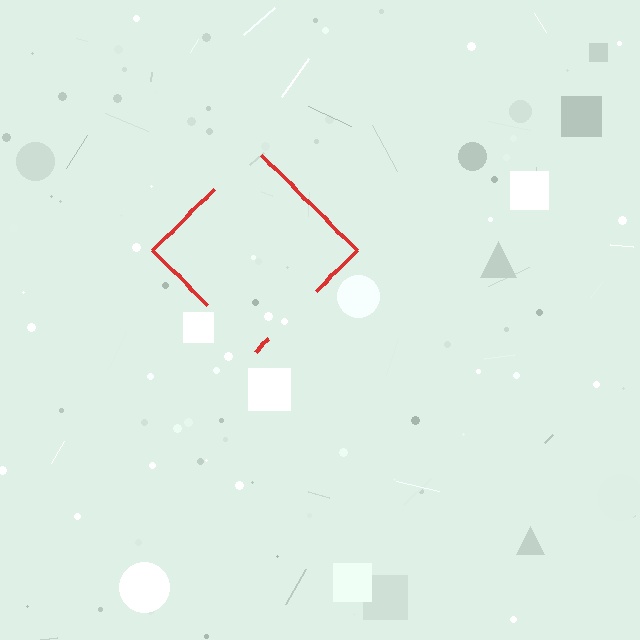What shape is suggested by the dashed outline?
The dashed outline suggests a diamond.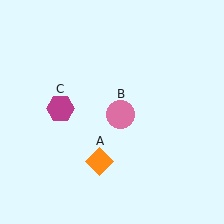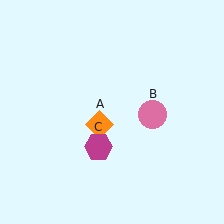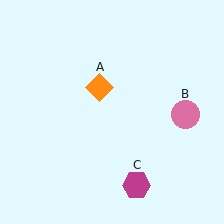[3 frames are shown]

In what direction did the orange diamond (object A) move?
The orange diamond (object A) moved up.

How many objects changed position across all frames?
3 objects changed position: orange diamond (object A), pink circle (object B), magenta hexagon (object C).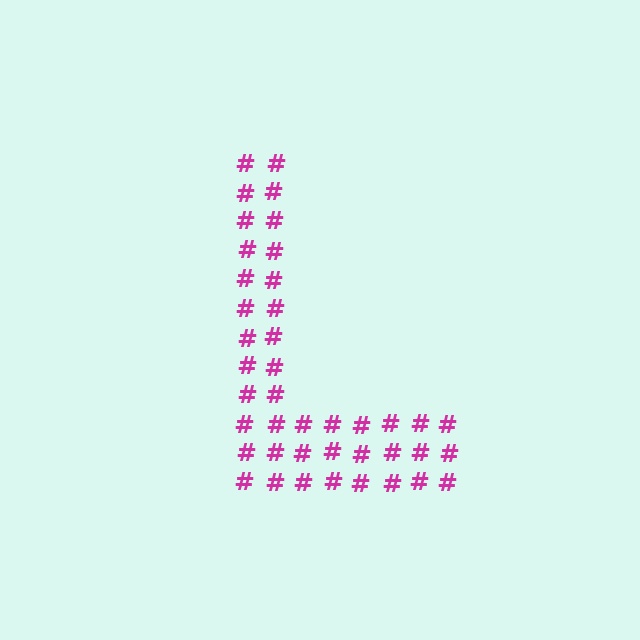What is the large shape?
The large shape is the letter L.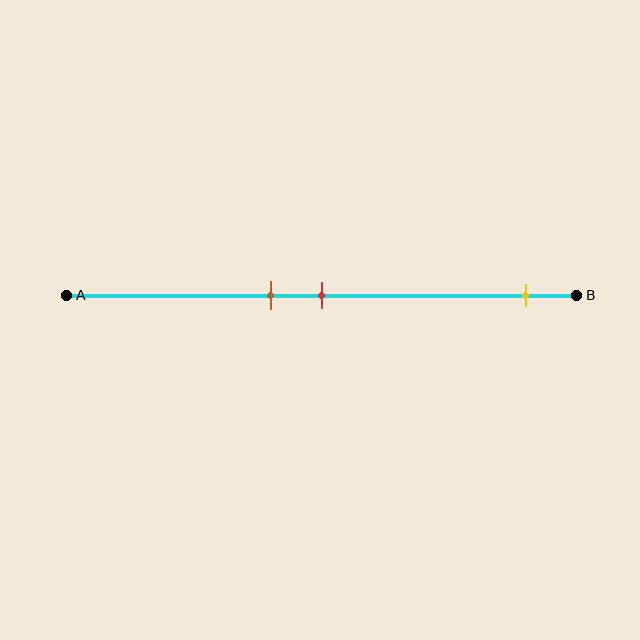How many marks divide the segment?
There are 3 marks dividing the segment.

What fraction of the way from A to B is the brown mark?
The brown mark is approximately 40% (0.4) of the way from A to B.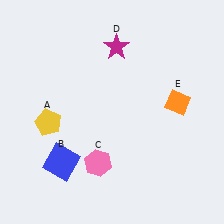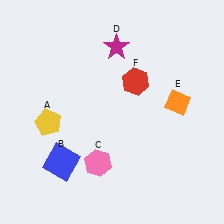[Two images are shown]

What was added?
A red hexagon (F) was added in Image 2.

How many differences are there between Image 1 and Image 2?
There is 1 difference between the two images.